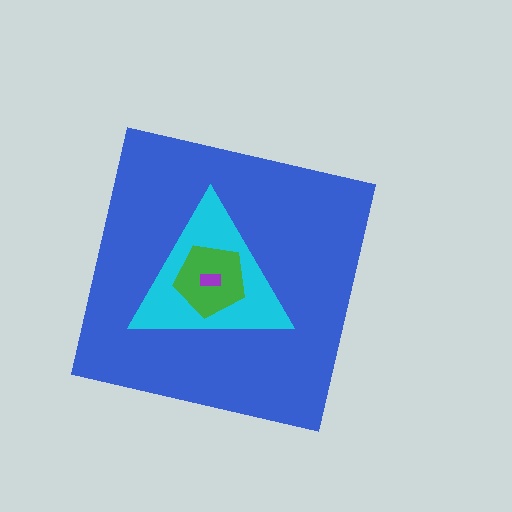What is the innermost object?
The purple rectangle.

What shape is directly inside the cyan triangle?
The green pentagon.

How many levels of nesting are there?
4.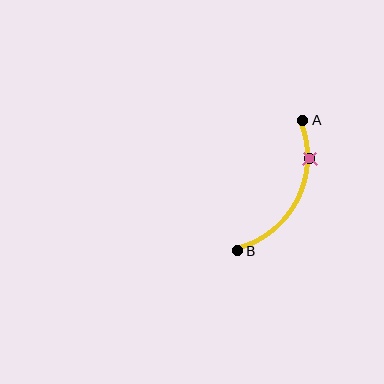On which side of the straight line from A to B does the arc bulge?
The arc bulges to the right of the straight line connecting A and B.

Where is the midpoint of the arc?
The arc midpoint is the point on the curve farthest from the straight line joining A and B. It sits to the right of that line.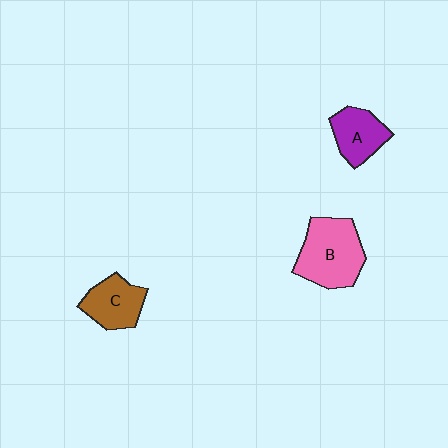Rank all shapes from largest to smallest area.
From largest to smallest: B (pink), C (brown), A (purple).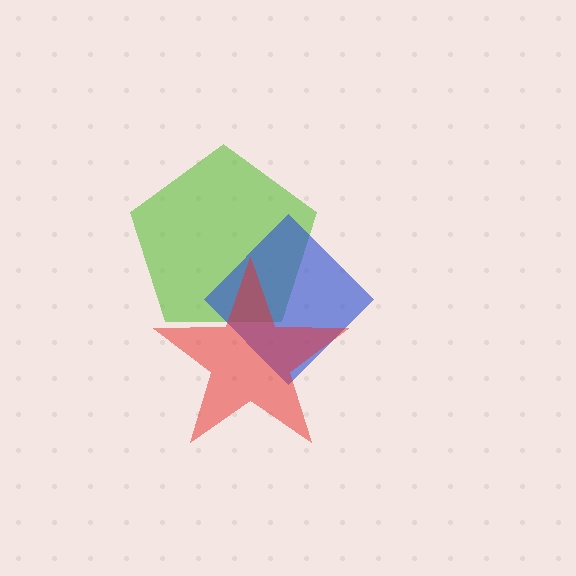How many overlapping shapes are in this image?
There are 3 overlapping shapes in the image.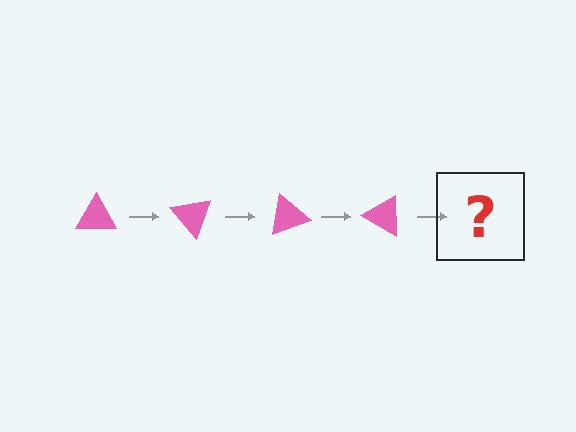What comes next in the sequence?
The next element should be a pink triangle rotated 200 degrees.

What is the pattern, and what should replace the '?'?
The pattern is that the triangle rotates 50 degrees each step. The '?' should be a pink triangle rotated 200 degrees.